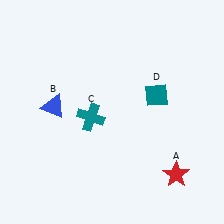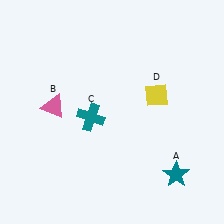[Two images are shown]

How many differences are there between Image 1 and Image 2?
There are 3 differences between the two images.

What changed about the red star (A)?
In Image 1, A is red. In Image 2, it changed to teal.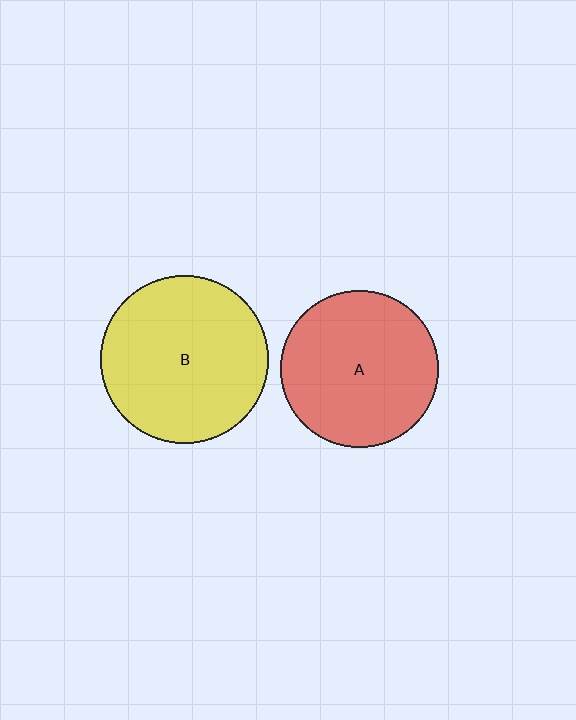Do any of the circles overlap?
No, none of the circles overlap.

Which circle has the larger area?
Circle B (yellow).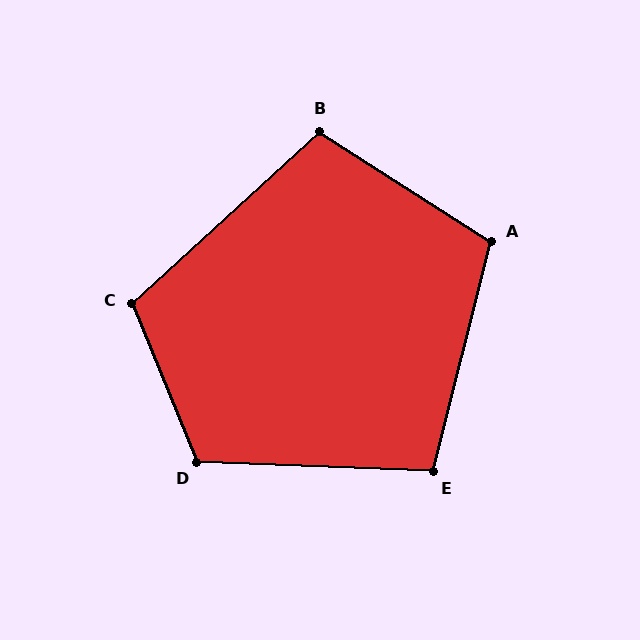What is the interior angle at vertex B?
Approximately 105 degrees (obtuse).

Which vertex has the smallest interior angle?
E, at approximately 102 degrees.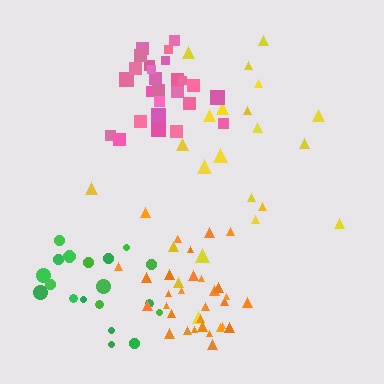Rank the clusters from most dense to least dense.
orange, pink, green, yellow.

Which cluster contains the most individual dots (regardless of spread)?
Orange (33).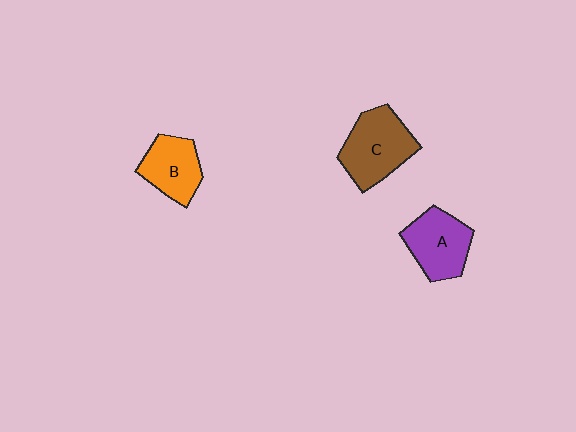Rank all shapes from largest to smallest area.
From largest to smallest: C (brown), A (purple), B (orange).